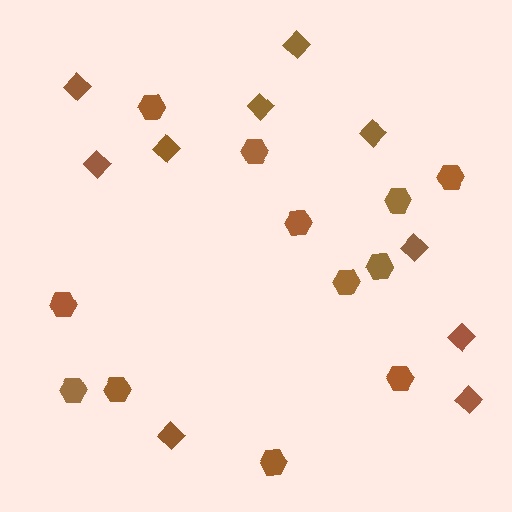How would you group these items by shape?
There are 2 groups: one group of hexagons (12) and one group of diamonds (10).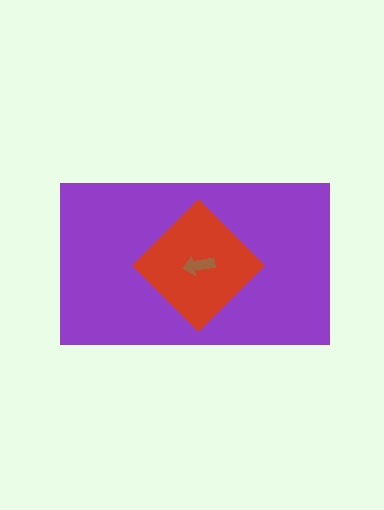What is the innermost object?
The brown arrow.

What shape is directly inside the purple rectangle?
The red diamond.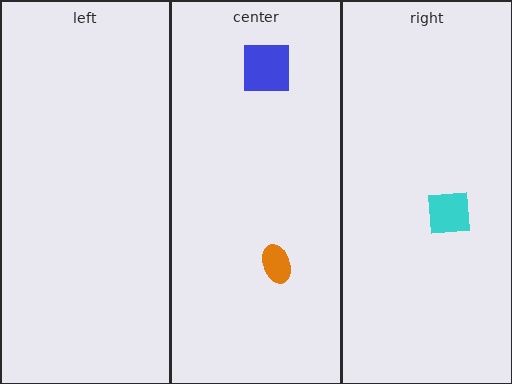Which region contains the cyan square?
The right region.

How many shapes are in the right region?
1.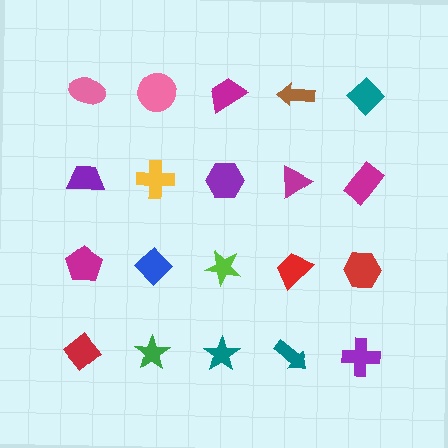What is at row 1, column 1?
A pink ellipse.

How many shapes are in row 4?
5 shapes.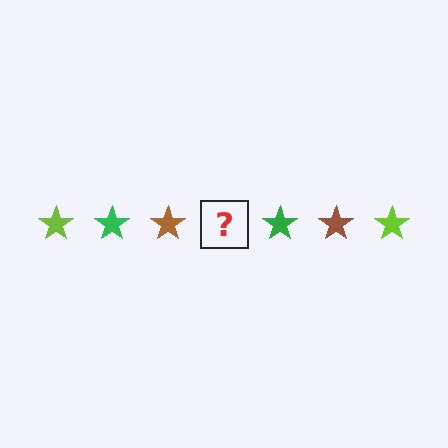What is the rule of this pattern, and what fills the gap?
The rule is that the pattern cycles through lime, green, brown stars. The gap should be filled with a lime star.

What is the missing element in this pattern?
The missing element is a lime star.